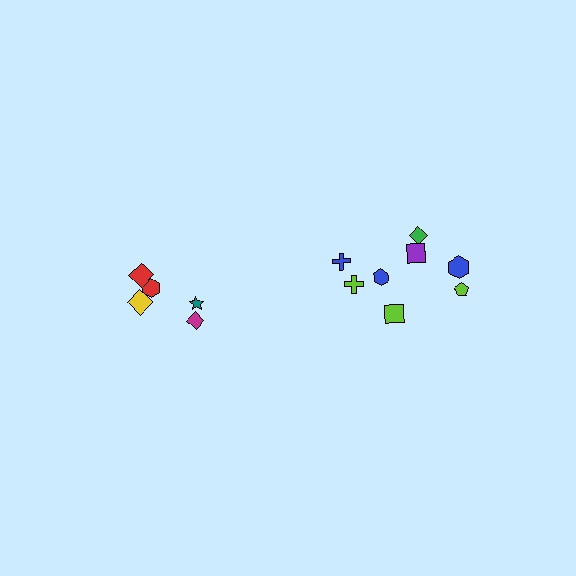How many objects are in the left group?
There are 5 objects.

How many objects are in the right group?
There are 8 objects.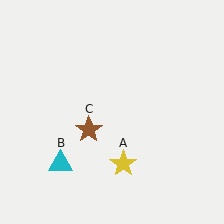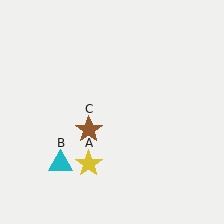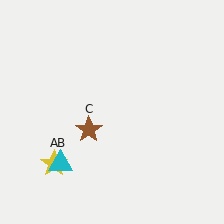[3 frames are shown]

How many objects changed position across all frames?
1 object changed position: yellow star (object A).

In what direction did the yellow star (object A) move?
The yellow star (object A) moved left.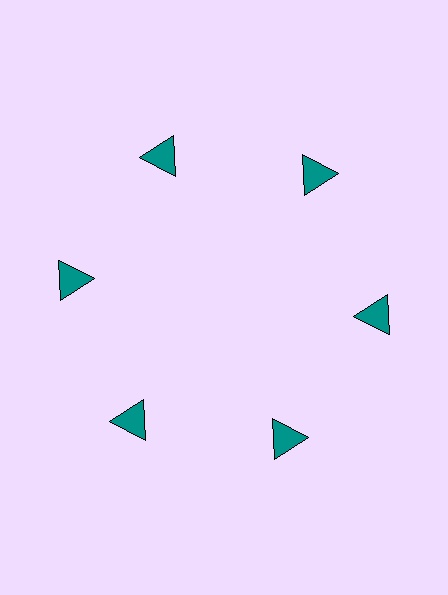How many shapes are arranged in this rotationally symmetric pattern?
There are 6 shapes, arranged in 6 groups of 1.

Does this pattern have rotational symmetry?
Yes, this pattern has 6-fold rotational symmetry. It looks the same after rotating 60 degrees around the center.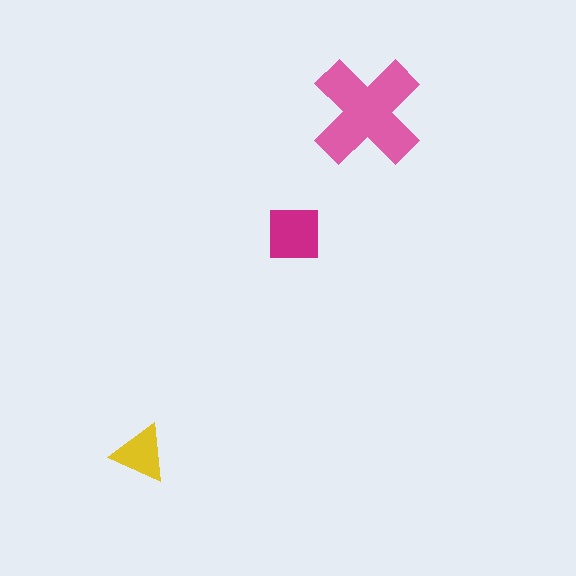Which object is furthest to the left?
The yellow triangle is leftmost.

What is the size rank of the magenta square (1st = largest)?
2nd.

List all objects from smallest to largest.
The yellow triangle, the magenta square, the pink cross.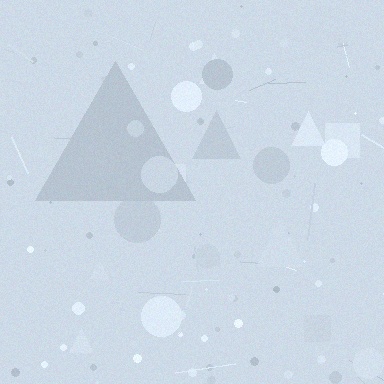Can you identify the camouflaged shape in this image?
The camouflaged shape is a triangle.